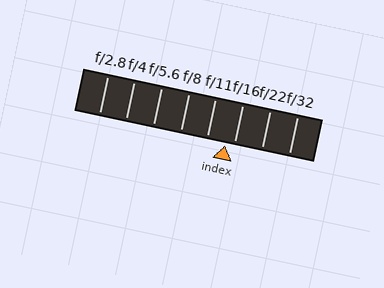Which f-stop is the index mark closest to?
The index mark is closest to f/16.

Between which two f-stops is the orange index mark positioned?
The index mark is between f/11 and f/16.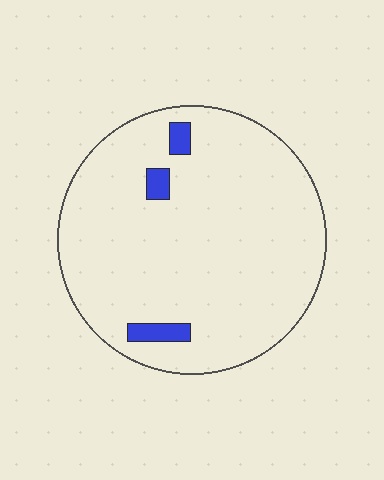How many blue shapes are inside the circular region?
3.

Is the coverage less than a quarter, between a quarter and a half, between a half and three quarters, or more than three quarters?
Less than a quarter.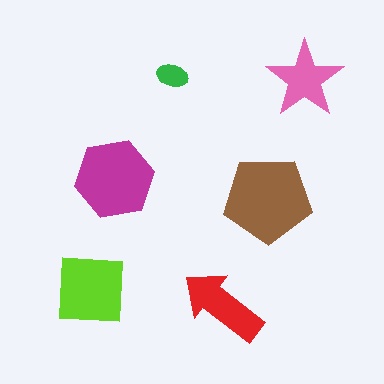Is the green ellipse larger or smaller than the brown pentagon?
Smaller.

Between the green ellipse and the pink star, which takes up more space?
The pink star.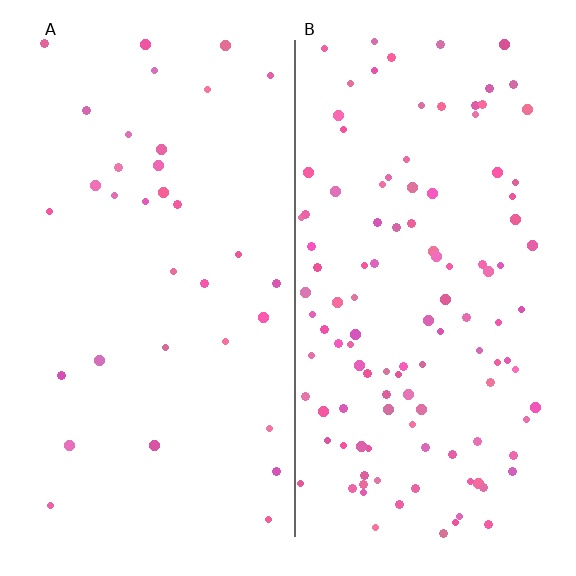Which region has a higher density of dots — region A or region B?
B (the right).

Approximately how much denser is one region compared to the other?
Approximately 3.5× — region B over region A.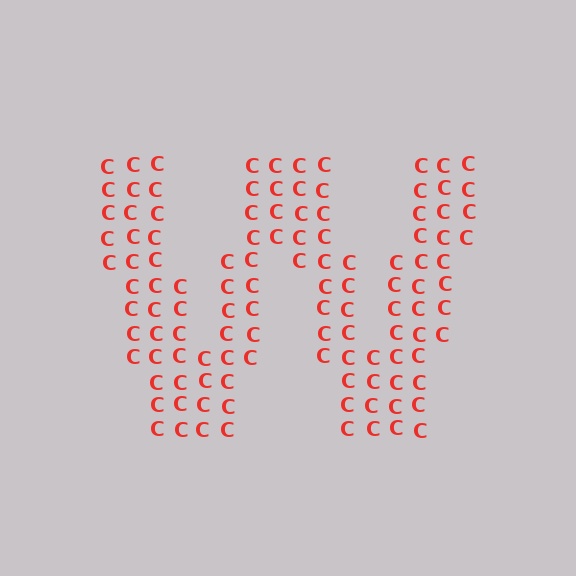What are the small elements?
The small elements are letter C's.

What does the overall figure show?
The overall figure shows the letter W.